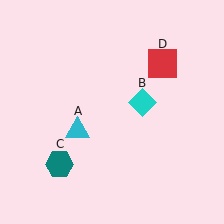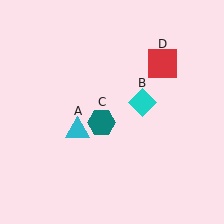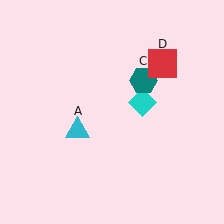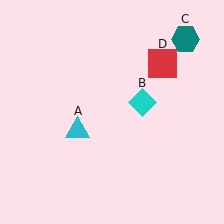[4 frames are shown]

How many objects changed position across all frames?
1 object changed position: teal hexagon (object C).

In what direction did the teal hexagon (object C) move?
The teal hexagon (object C) moved up and to the right.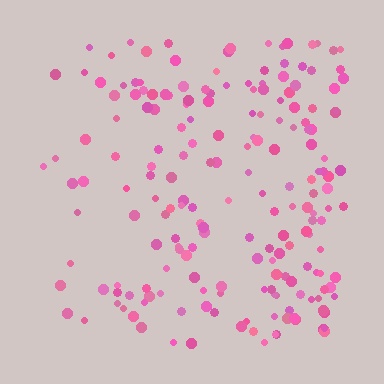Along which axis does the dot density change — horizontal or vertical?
Horizontal.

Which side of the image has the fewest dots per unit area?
The left.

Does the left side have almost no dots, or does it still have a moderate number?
Still a moderate number, just noticeably fewer than the right.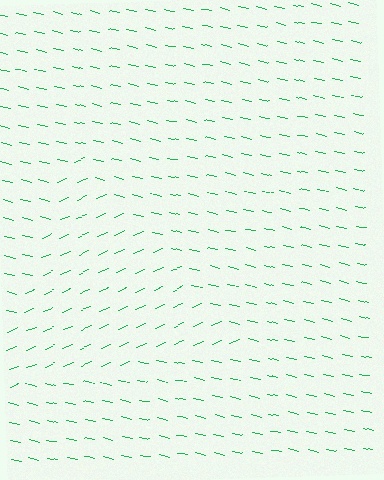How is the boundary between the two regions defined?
The boundary is defined purely by a change in line orientation (approximately 35 degrees difference). All lines are the same color and thickness.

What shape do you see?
I see a triangle.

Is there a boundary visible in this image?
Yes, there is a texture boundary formed by a change in line orientation.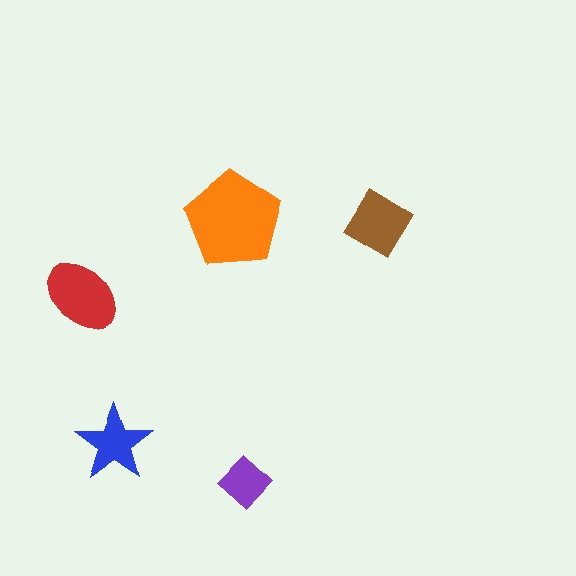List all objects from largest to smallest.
The orange pentagon, the red ellipse, the brown diamond, the blue star, the purple diamond.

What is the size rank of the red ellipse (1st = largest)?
2nd.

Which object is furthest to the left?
The red ellipse is leftmost.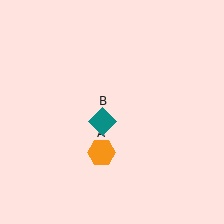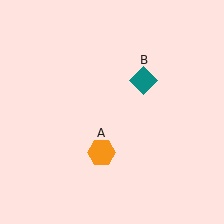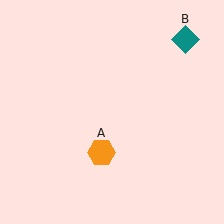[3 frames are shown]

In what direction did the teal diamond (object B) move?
The teal diamond (object B) moved up and to the right.